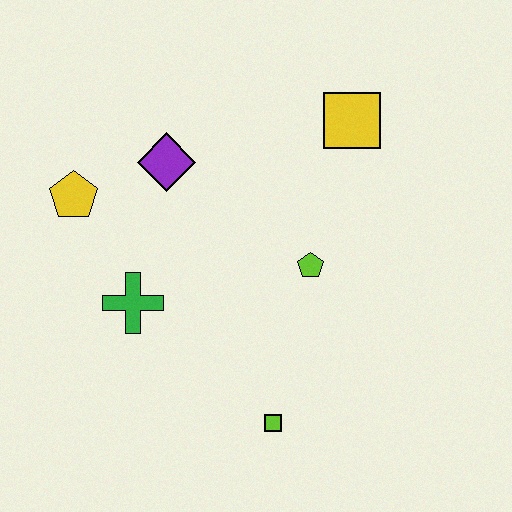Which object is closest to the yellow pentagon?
The purple diamond is closest to the yellow pentagon.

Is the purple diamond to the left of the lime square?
Yes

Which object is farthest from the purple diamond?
The lime square is farthest from the purple diamond.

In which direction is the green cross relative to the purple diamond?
The green cross is below the purple diamond.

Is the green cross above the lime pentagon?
No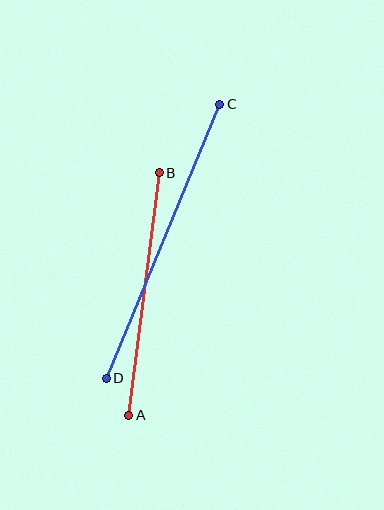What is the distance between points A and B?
The distance is approximately 245 pixels.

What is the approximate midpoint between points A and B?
The midpoint is at approximately (144, 294) pixels.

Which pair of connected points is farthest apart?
Points C and D are farthest apart.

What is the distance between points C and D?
The distance is approximately 297 pixels.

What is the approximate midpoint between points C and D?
The midpoint is at approximately (163, 241) pixels.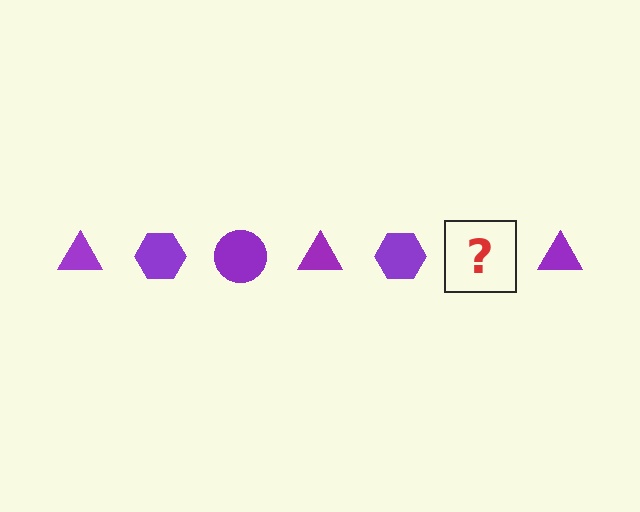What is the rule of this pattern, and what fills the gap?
The rule is that the pattern cycles through triangle, hexagon, circle shapes in purple. The gap should be filled with a purple circle.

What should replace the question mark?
The question mark should be replaced with a purple circle.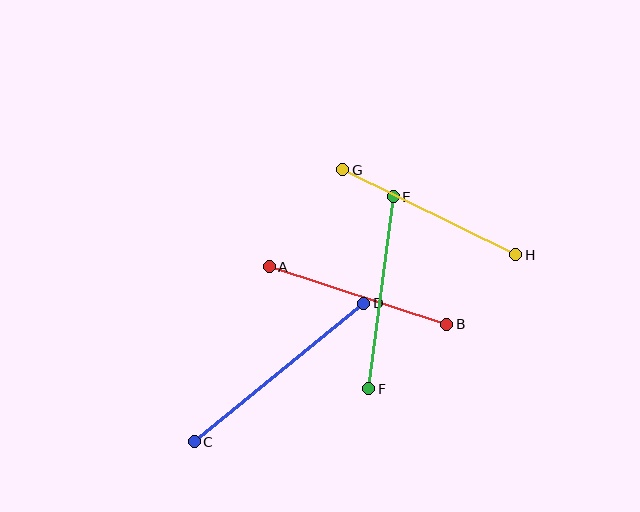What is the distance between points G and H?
The distance is approximately 193 pixels.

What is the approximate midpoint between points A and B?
The midpoint is at approximately (358, 296) pixels.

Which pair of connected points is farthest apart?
Points C and D are farthest apart.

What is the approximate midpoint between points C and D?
The midpoint is at approximately (279, 372) pixels.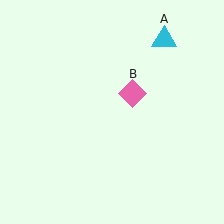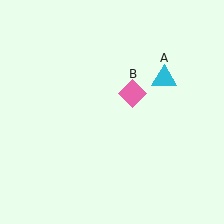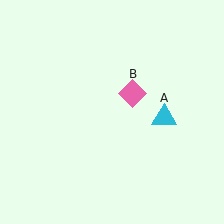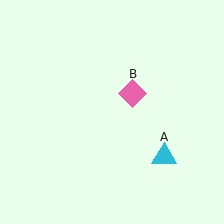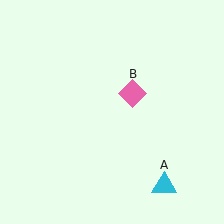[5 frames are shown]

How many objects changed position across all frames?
1 object changed position: cyan triangle (object A).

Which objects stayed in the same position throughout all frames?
Pink diamond (object B) remained stationary.